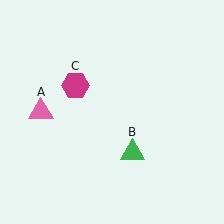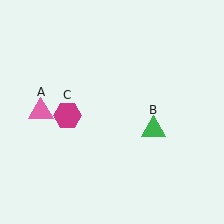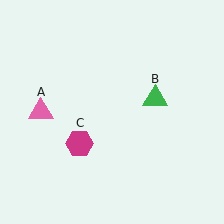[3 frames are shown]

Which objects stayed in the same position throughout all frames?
Pink triangle (object A) remained stationary.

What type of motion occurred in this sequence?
The green triangle (object B), magenta hexagon (object C) rotated counterclockwise around the center of the scene.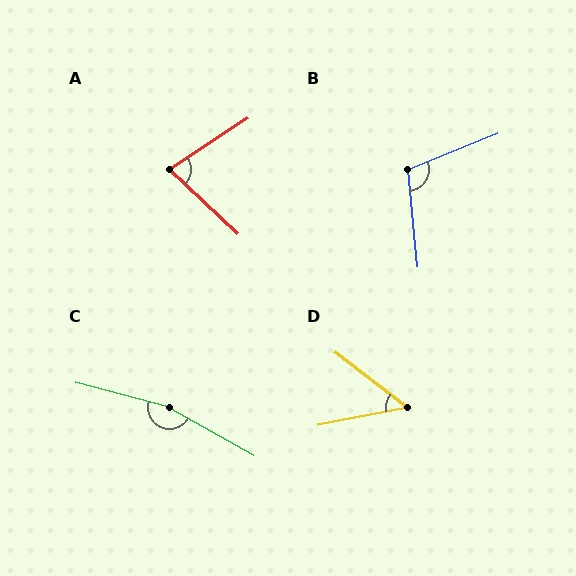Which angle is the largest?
C, at approximately 165 degrees.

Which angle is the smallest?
D, at approximately 48 degrees.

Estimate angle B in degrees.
Approximately 107 degrees.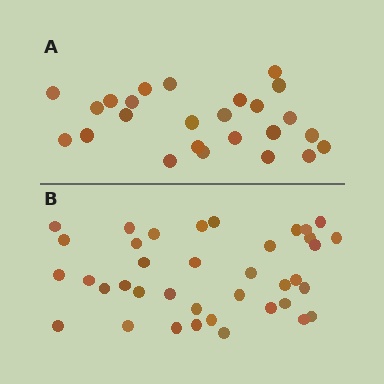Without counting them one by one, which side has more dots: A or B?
Region B (the bottom region) has more dots.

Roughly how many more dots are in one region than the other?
Region B has approximately 15 more dots than region A.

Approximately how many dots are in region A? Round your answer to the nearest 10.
About 20 dots. (The exact count is 25, which rounds to 20.)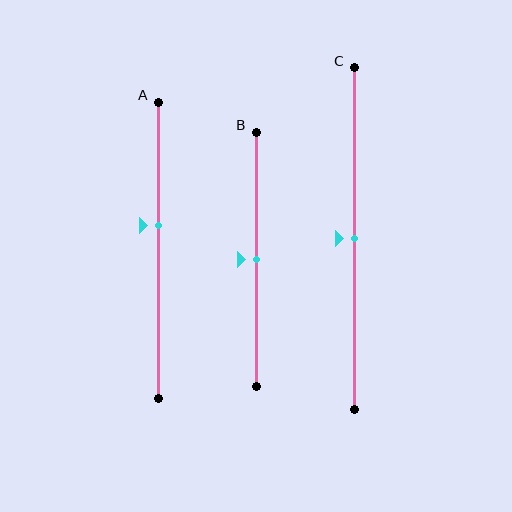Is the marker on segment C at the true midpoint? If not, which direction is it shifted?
Yes, the marker on segment C is at the true midpoint.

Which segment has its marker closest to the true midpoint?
Segment B has its marker closest to the true midpoint.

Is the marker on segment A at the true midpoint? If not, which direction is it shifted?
No, the marker on segment A is shifted upward by about 8% of the segment length.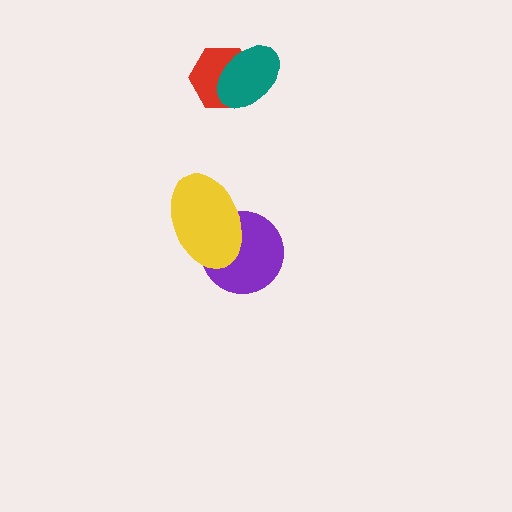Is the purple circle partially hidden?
Yes, it is partially covered by another shape.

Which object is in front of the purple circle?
The yellow ellipse is in front of the purple circle.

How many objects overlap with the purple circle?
1 object overlaps with the purple circle.